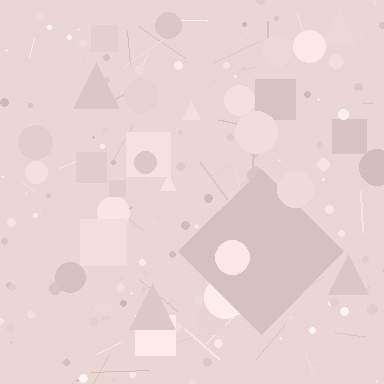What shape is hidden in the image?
A diamond is hidden in the image.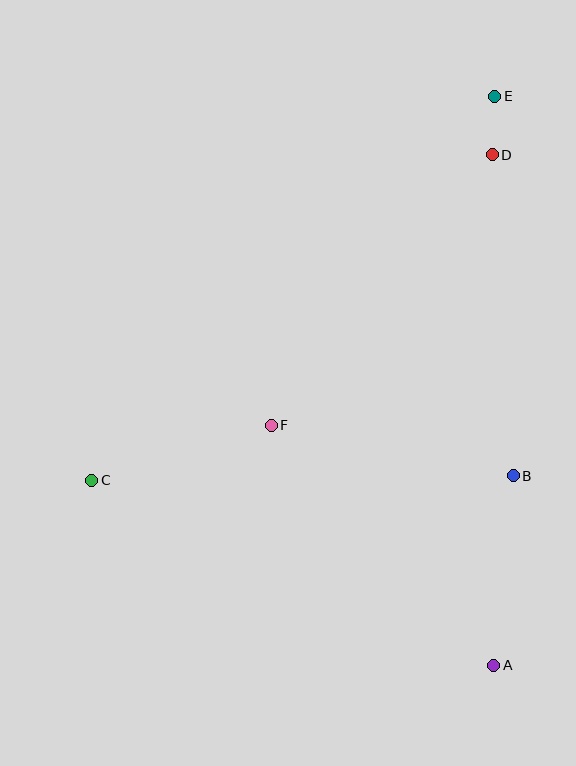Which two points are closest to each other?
Points D and E are closest to each other.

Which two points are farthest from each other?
Points A and E are farthest from each other.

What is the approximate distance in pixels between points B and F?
The distance between B and F is approximately 247 pixels.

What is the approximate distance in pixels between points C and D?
The distance between C and D is approximately 516 pixels.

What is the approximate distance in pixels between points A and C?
The distance between A and C is approximately 443 pixels.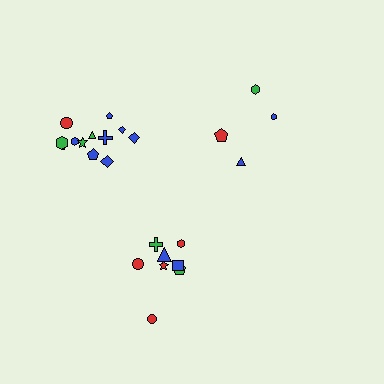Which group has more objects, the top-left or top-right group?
The top-left group.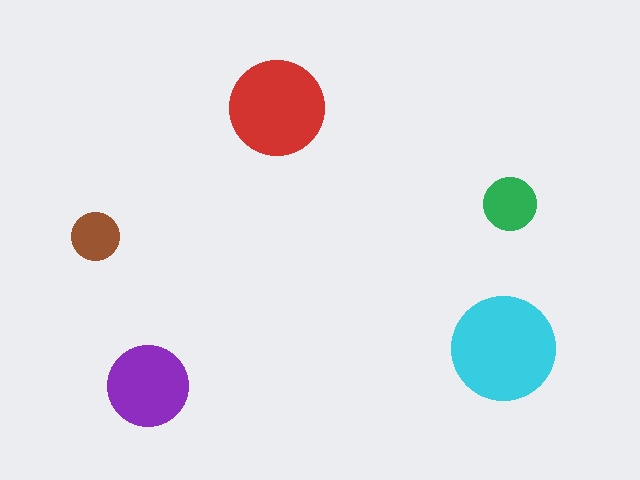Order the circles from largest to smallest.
the cyan one, the red one, the purple one, the green one, the brown one.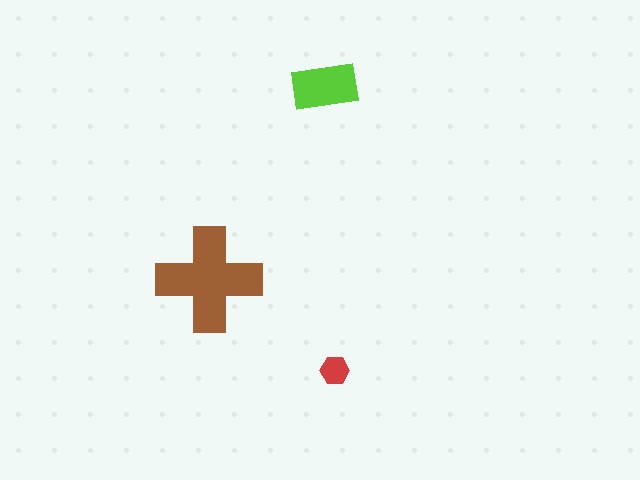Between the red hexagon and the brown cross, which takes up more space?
The brown cross.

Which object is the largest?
The brown cross.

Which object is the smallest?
The red hexagon.